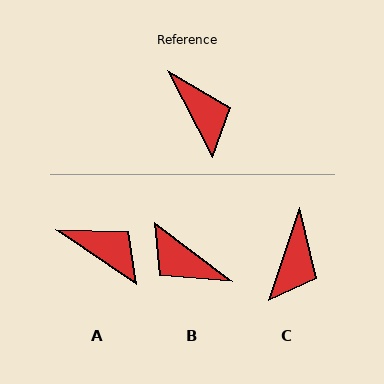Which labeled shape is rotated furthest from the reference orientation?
B, about 155 degrees away.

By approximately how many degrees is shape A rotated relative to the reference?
Approximately 29 degrees counter-clockwise.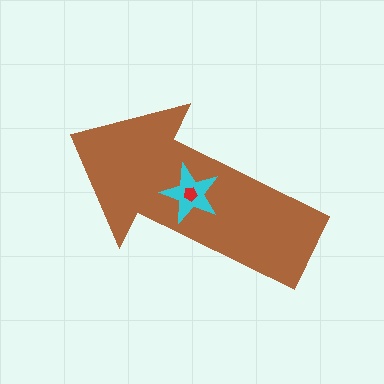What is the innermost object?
The red pentagon.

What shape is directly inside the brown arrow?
The cyan star.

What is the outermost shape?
The brown arrow.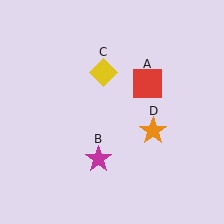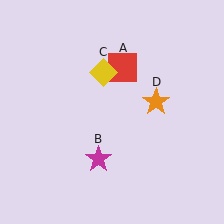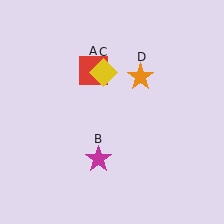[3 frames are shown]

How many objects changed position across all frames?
2 objects changed position: red square (object A), orange star (object D).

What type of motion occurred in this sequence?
The red square (object A), orange star (object D) rotated counterclockwise around the center of the scene.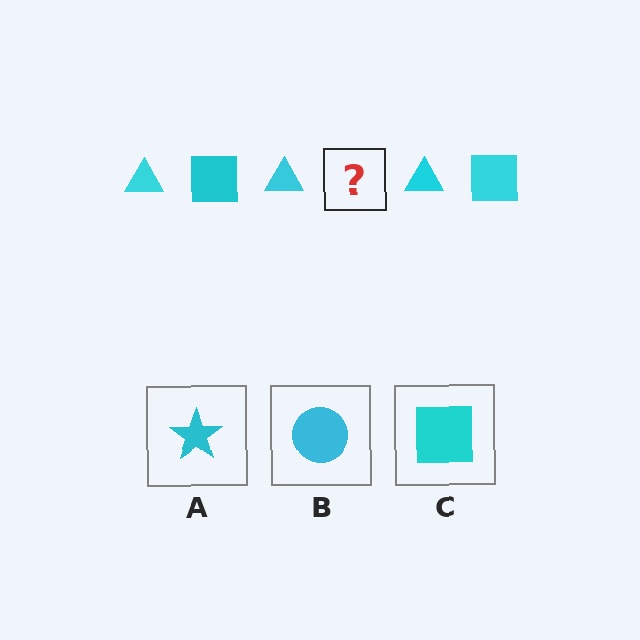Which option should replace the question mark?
Option C.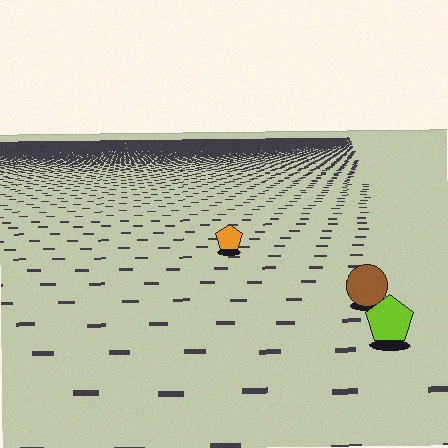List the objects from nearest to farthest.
From nearest to farthest: the lime pentagon, the brown circle, the orange pentagon.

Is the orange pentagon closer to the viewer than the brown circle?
No. The brown circle is closer — you can tell from the texture gradient: the ground texture is coarser near it.